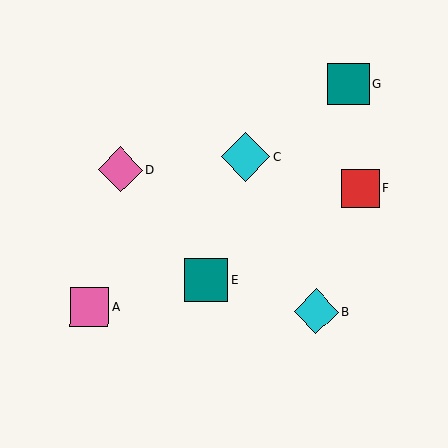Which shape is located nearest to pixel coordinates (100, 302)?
The pink square (labeled A) at (89, 307) is nearest to that location.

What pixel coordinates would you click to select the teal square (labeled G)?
Click at (348, 83) to select the teal square G.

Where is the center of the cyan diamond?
The center of the cyan diamond is at (316, 312).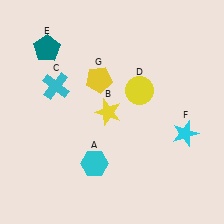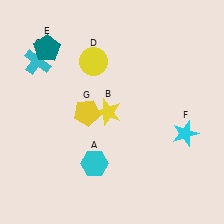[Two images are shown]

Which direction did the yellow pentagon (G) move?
The yellow pentagon (G) moved down.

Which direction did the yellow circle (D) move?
The yellow circle (D) moved left.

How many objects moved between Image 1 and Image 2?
3 objects moved between the two images.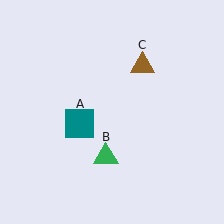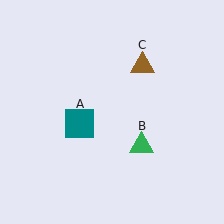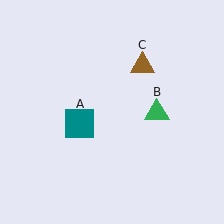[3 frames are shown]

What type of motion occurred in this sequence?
The green triangle (object B) rotated counterclockwise around the center of the scene.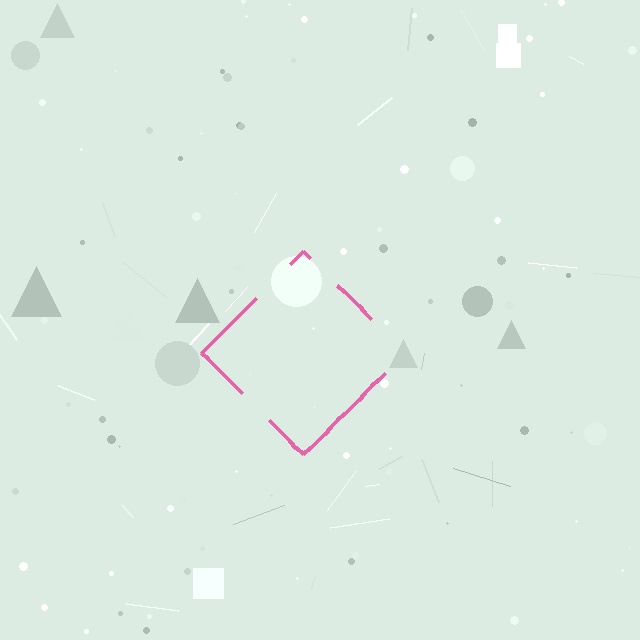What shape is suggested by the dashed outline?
The dashed outline suggests a diamond.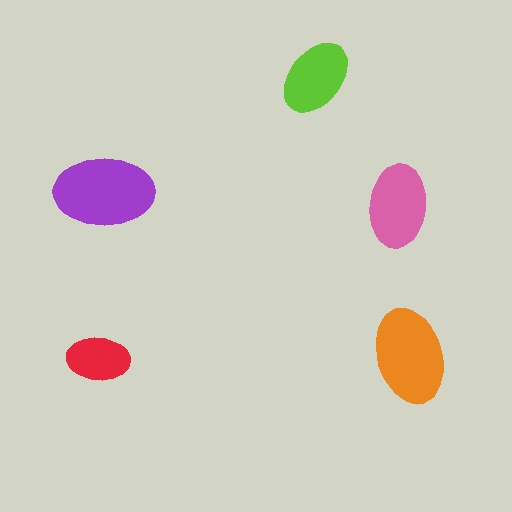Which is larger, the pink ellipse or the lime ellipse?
The pink one.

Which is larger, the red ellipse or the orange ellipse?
The orange one.